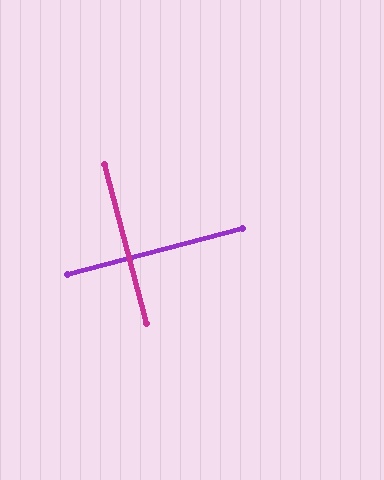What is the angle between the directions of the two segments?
Approximately 90 degrees.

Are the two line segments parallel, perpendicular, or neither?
Perpendicular — they meet at approximately 90°.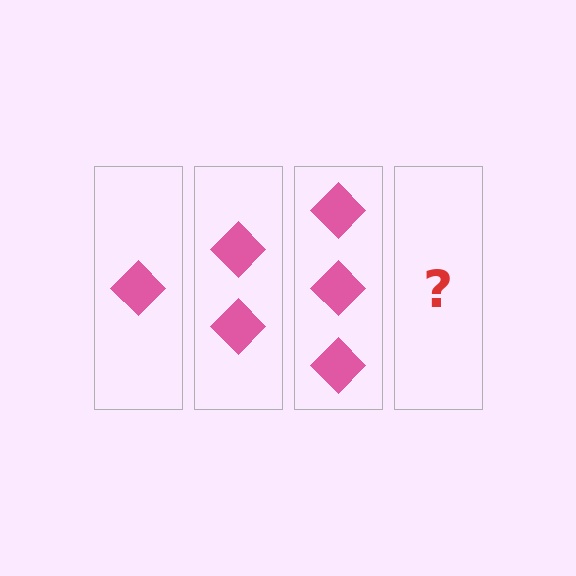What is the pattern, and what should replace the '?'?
The pattern is that each step adds one more diamond. The '?' should be 4 diamonds.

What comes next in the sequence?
The next element should be 4 diamonds.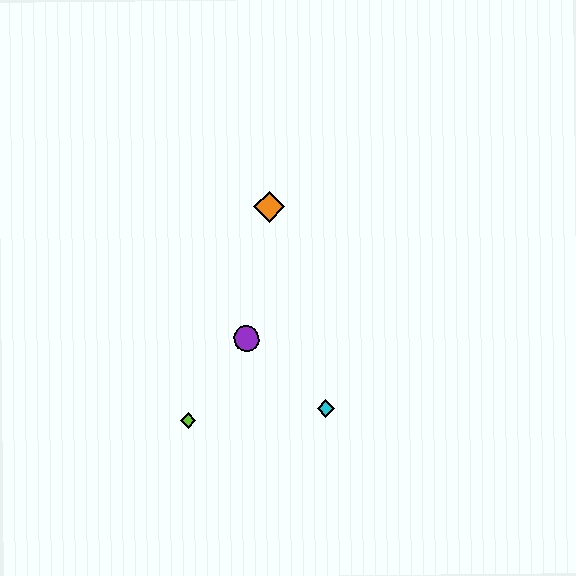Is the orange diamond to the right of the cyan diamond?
No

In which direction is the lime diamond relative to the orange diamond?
The lime diamond is below the orange diamond.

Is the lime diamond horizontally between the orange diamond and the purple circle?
No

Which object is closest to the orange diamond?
The purple circle is closest to the orange diamond.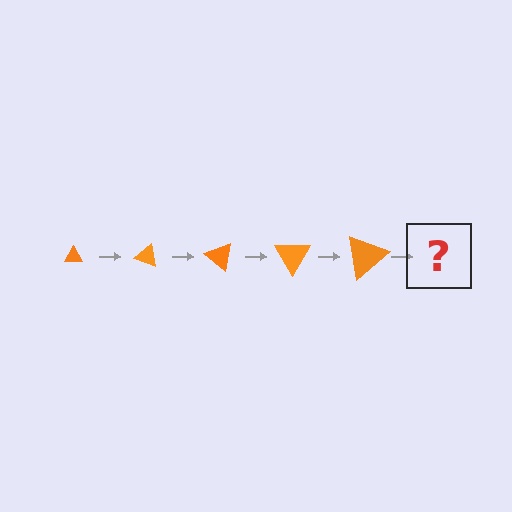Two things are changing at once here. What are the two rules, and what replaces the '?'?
The two rules are that the triangle grows larger each step and it rotates 20 degrees each step. The '?' should be a triangle, larger than the previous one and rotated 100 degrees from the start.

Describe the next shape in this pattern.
It should be a triangle, larger than the previous one and rotated 100 degrees from the start.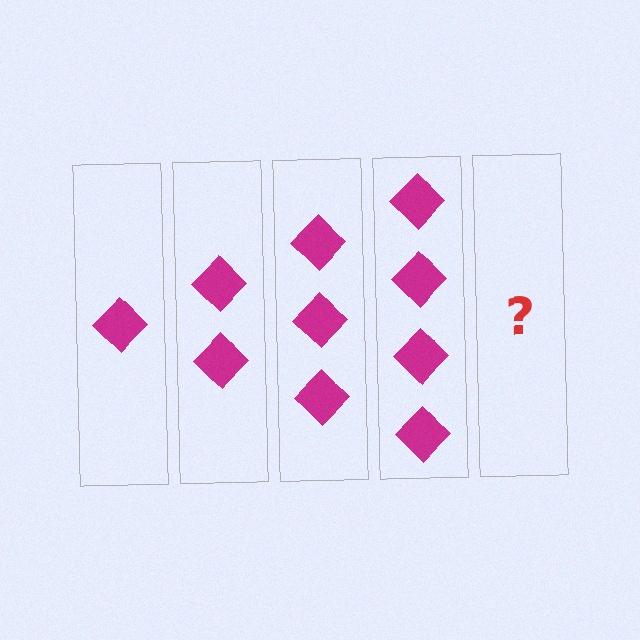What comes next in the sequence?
The next element should be 5 diamonds.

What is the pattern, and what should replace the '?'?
The pattern is that each step adds one more diamond. The '?' should be 5 diamonds.